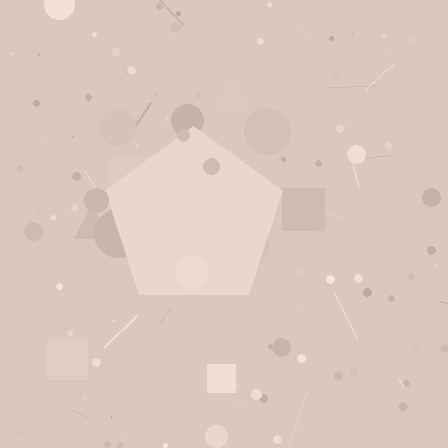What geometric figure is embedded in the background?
A pentagon is embedded in the background.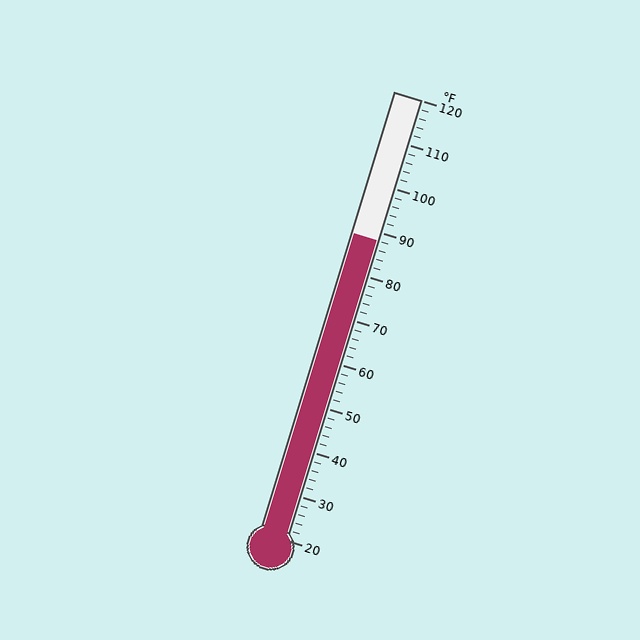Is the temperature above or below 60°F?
The temperature is above 60°F.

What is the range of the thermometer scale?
The thermometer scale ranges from 20°F to 120°F.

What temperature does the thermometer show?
The thermometer shows approximately 88°F.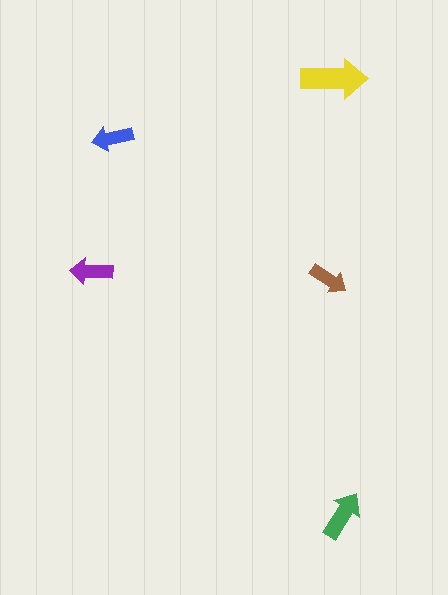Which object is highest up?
The yellow arrow is topmost.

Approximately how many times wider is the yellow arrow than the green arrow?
About 1.5 times wider.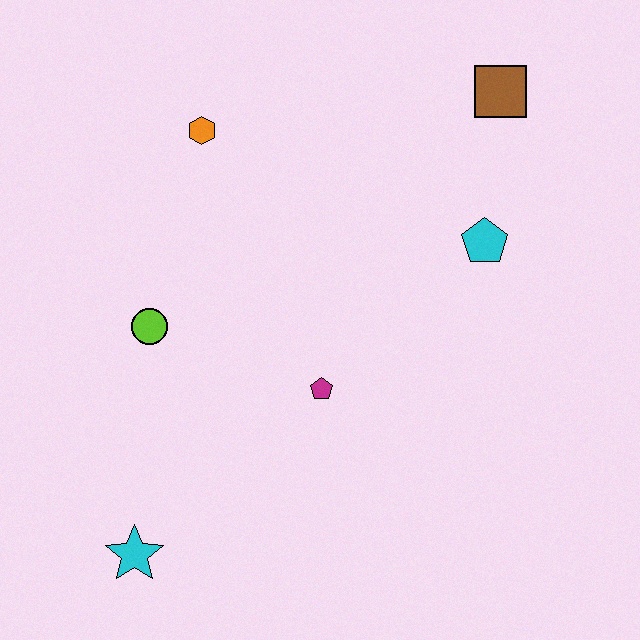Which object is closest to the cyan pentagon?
The brown square is closest to the cyan pentagon.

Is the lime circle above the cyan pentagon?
No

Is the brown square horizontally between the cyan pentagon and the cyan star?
No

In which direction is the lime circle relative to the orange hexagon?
The lime circle is below the orange hexagon.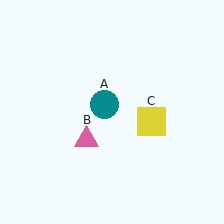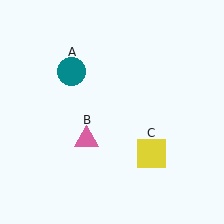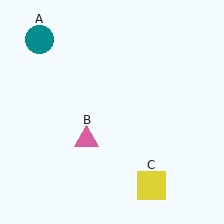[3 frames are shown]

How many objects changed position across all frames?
2 objects changed position: teal circle (object A), yellow square (object C).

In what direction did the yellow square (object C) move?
The yellow square (object C) moved down.